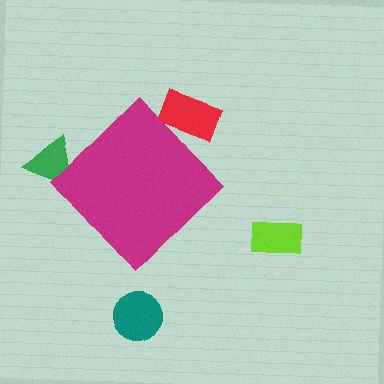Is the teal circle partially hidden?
No, the teal circle is fully visible.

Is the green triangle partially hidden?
Yes, the green triangle is partially hidden behind the magenta diamond.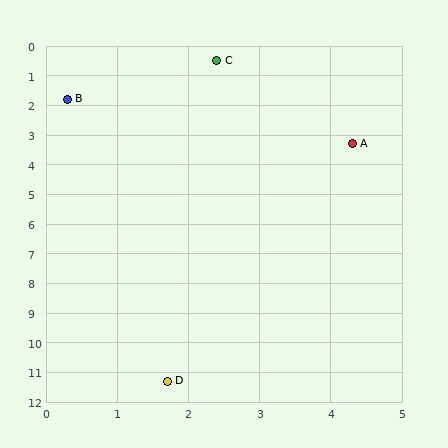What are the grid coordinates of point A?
Point A is at approximately (4.3, 3.3).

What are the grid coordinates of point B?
Point B is at approximately (0.3, 1.8).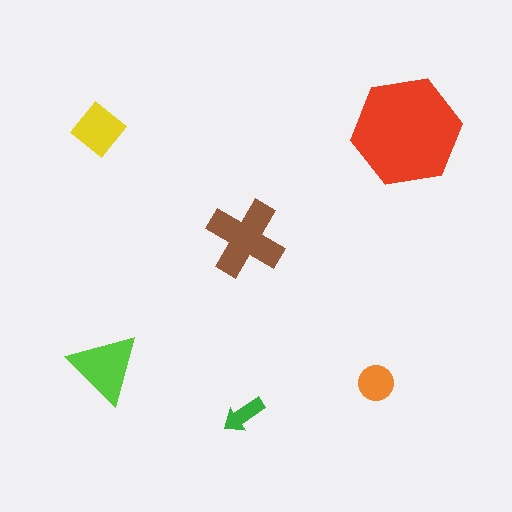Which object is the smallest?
The green arrow.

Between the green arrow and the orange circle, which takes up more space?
The orange circle.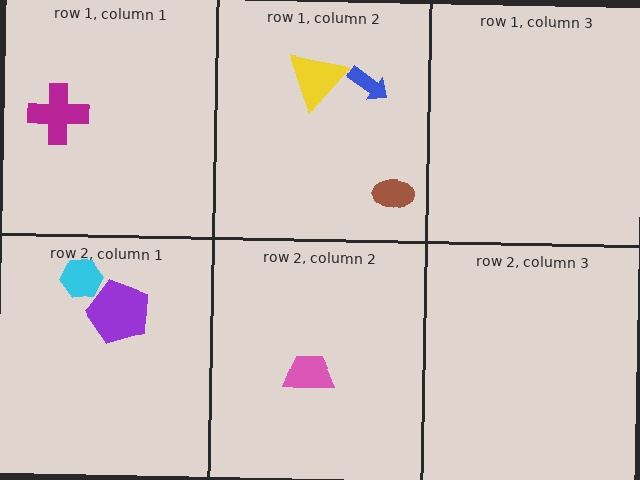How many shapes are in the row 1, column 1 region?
1.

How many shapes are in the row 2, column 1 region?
2.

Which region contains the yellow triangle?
The row 1, column 2 region.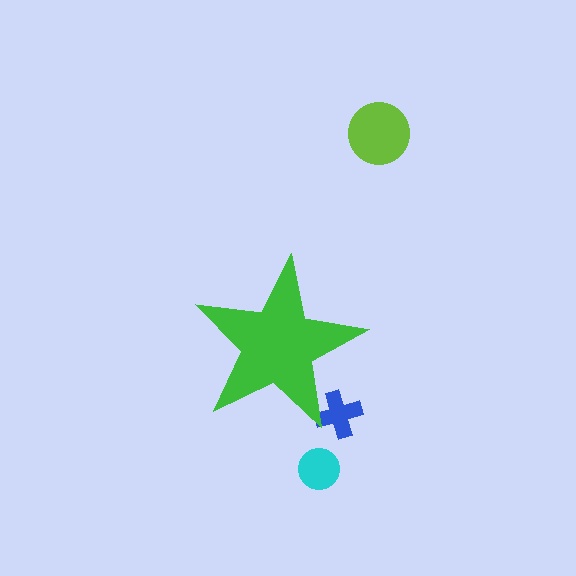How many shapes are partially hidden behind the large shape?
1 shape is partially hidden.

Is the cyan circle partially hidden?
No, the cyan circle is fully visible.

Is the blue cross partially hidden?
Yes, the blue cross is partially hidden behind the green star.